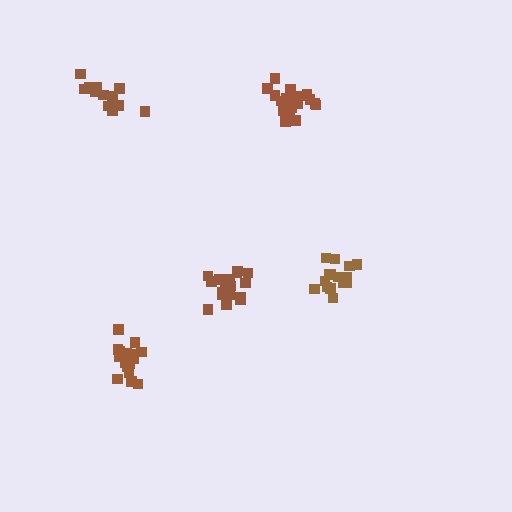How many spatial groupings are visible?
There are 5 spatial groupings.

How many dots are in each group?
Group 1: 18 dots, Group 2: 18 dots, Group 3: 15 dots, Group 4: 14 dots, Group 5: 17 dots (82 total).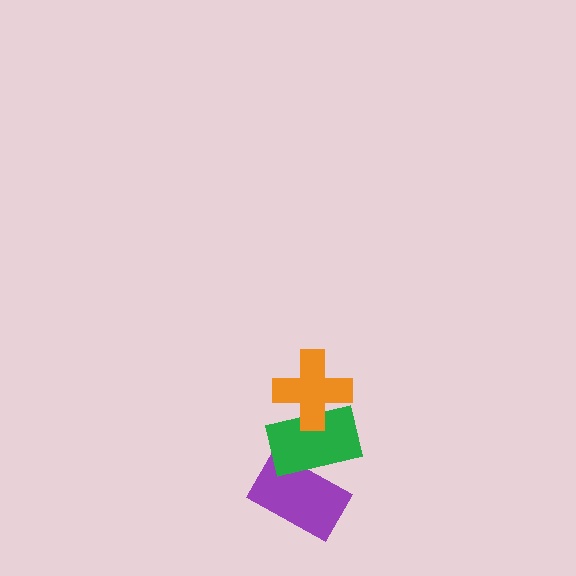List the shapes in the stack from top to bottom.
From top to bottom: the orange cross, the green rectangle, the purple rectangle.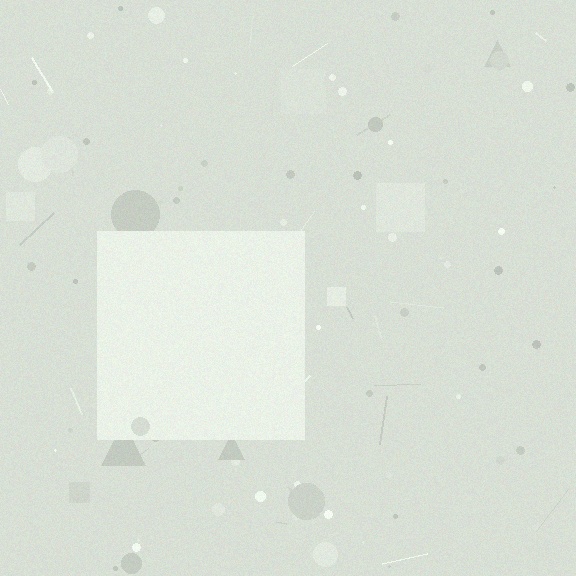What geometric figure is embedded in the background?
A square is embedded in the background.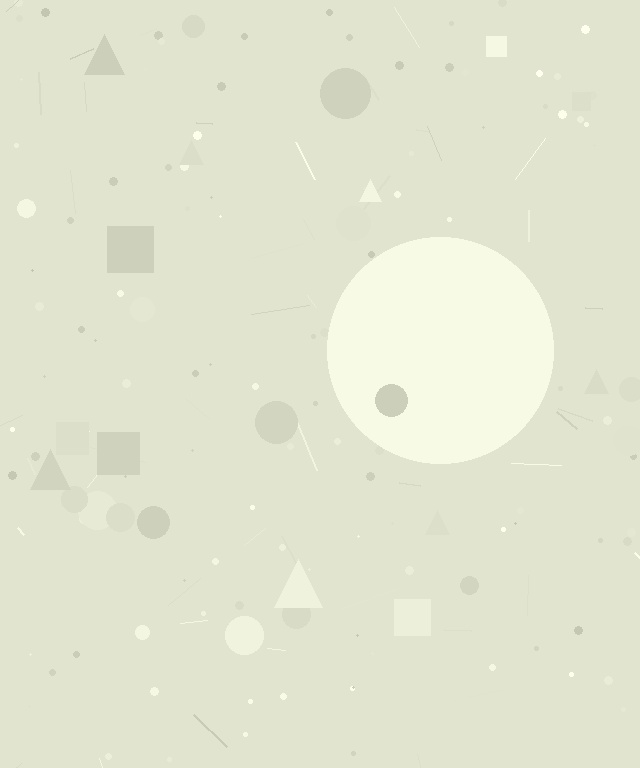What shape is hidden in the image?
A circle is hidden in the image.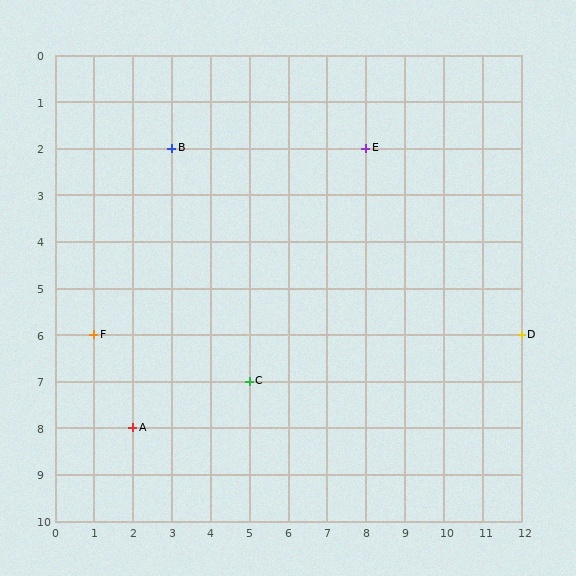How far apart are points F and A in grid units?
Points F and A are 1 column and 2 rows apart (about 2.2 grid units diagonally).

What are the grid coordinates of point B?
Point B is at grid coordinates (3, 2).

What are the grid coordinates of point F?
Point F is at grid coordinates (1, 6).